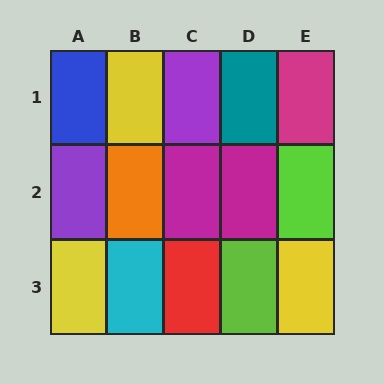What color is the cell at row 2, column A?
Purple.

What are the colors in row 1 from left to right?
Blue, yellow, purple, teal, magenta.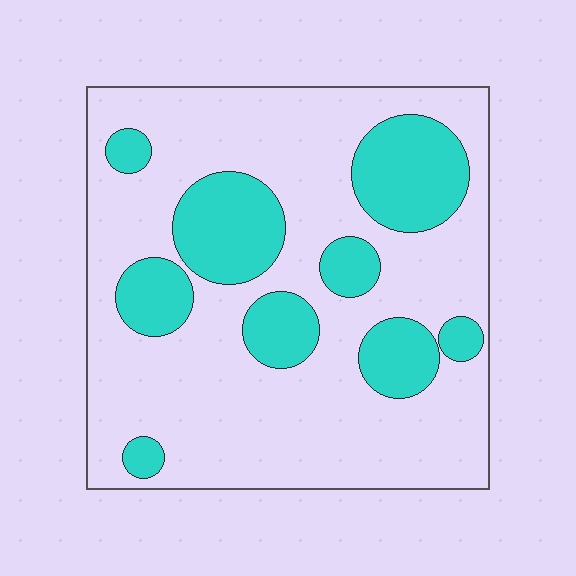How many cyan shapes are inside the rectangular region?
9.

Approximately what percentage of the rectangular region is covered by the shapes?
Approximately 25%.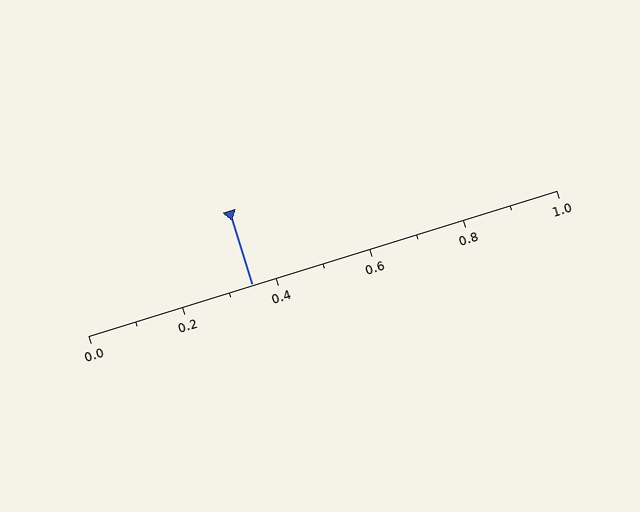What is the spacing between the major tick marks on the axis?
The major ticks are spaced 0.2 apart.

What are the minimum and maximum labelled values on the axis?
The axis runs from 0.0 to 1.0.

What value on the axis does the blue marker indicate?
The marker indicates approximately 0.35.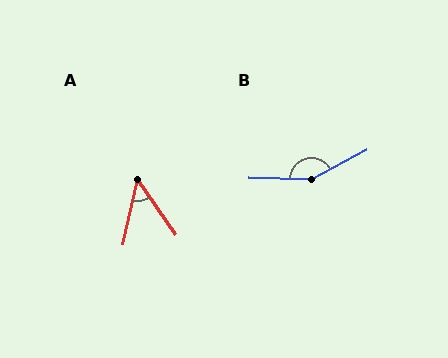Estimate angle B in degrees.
Approximately 151 degrees.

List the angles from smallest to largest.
A (47°), B (151°).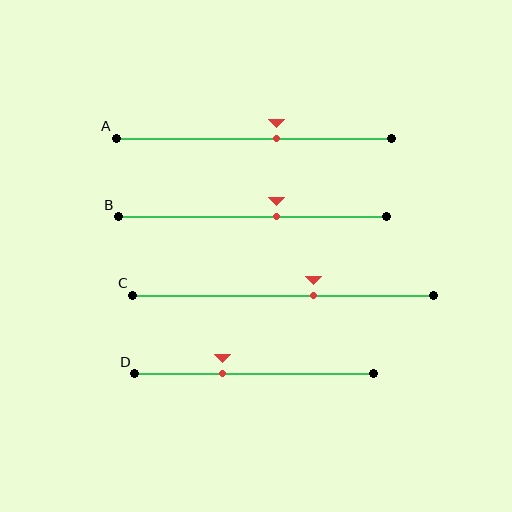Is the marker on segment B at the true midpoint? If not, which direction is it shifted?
No, the marker on segment B is shifted to the right by about 9% of the segment length.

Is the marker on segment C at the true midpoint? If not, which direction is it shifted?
No, the marker on segment C is shifted to the right by about 10% of the segment length.